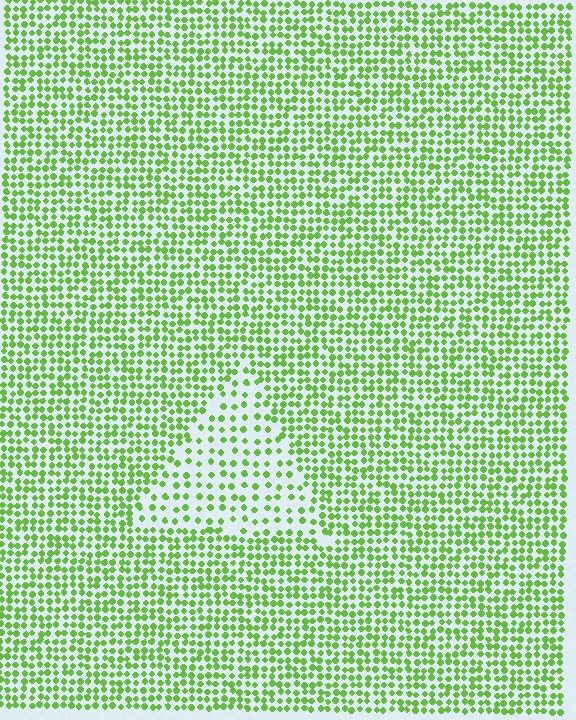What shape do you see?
I see a triangle.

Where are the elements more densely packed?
The elements are more densely packed outside the triangle boundary.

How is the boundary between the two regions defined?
The boundary is defined by a change in element density (approximately 2.0x ratio). All elements are the same color, size, and shape.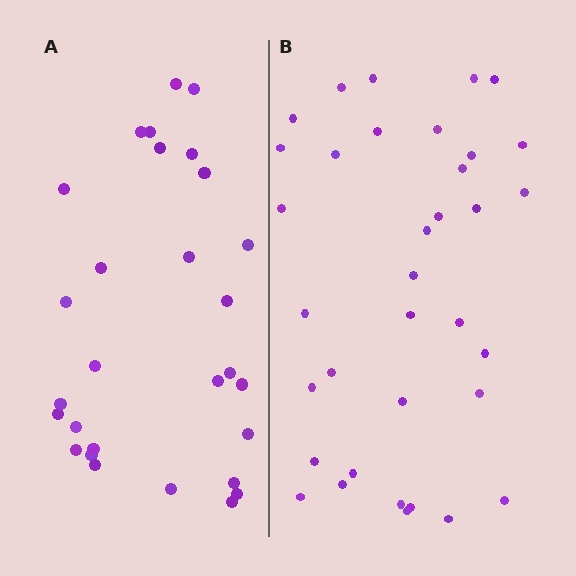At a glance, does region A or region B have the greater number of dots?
Region B (the right region) has more dots.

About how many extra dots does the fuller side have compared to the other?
Region B has about 6 more dots than region A.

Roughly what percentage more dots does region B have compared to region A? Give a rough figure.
About 20% more.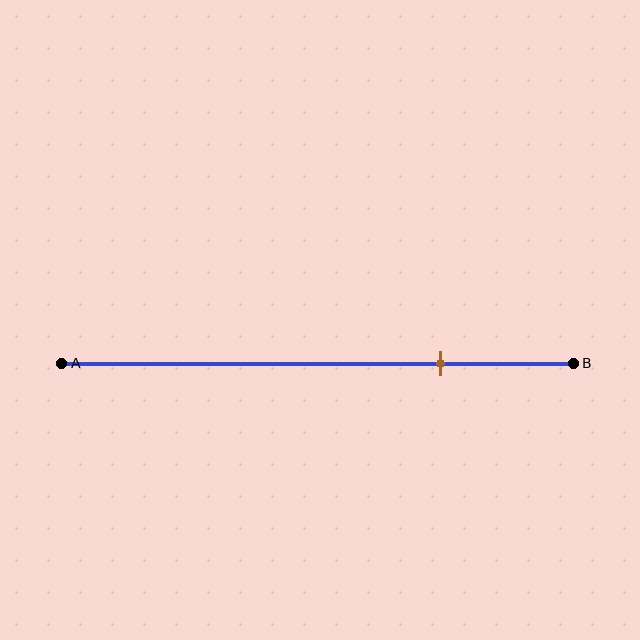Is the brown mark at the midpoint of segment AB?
No, the mark is at about 75% from A, not at the 50% midpoint.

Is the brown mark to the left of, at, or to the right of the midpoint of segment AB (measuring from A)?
The brown mark is to the right of the midpoint of segment AB.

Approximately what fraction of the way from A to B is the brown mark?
The brown mark is approximately 75% of the way from A to B.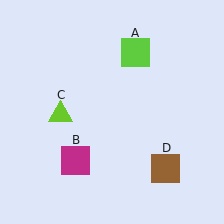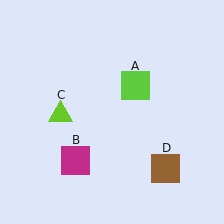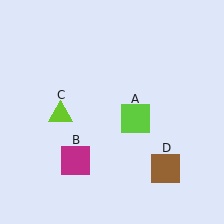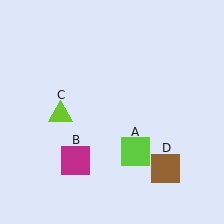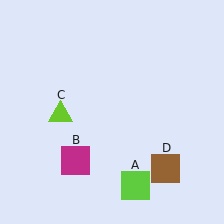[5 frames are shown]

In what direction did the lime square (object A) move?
The lime square (object A) moved down.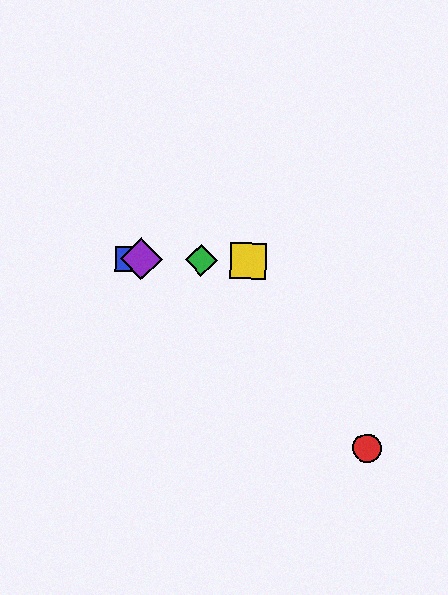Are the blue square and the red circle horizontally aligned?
No, the blue square is at y≈259 and the red circle is at y≈448.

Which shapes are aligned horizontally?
The blue square, the green diamond, the yellow square, the purple diamond are aligned horizontally.